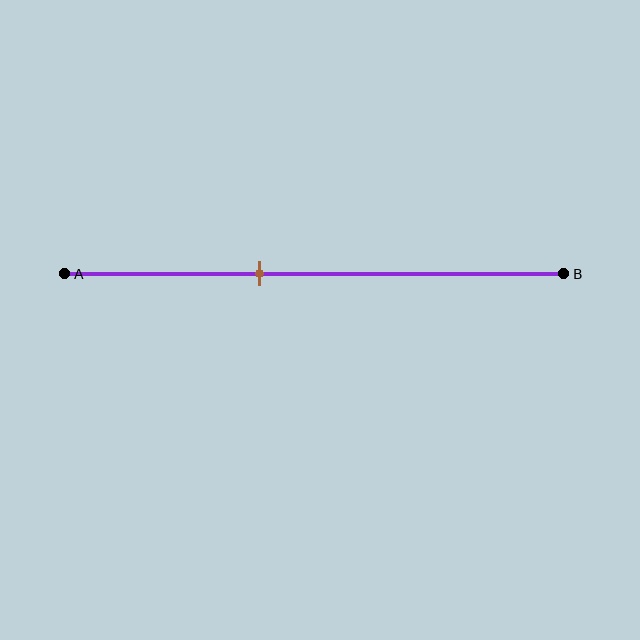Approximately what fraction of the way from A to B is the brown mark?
The brown mark is approximately 40% of the way from A to B.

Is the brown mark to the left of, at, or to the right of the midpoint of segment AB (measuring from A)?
The brown mark is to the left of the midpoint of segment AB.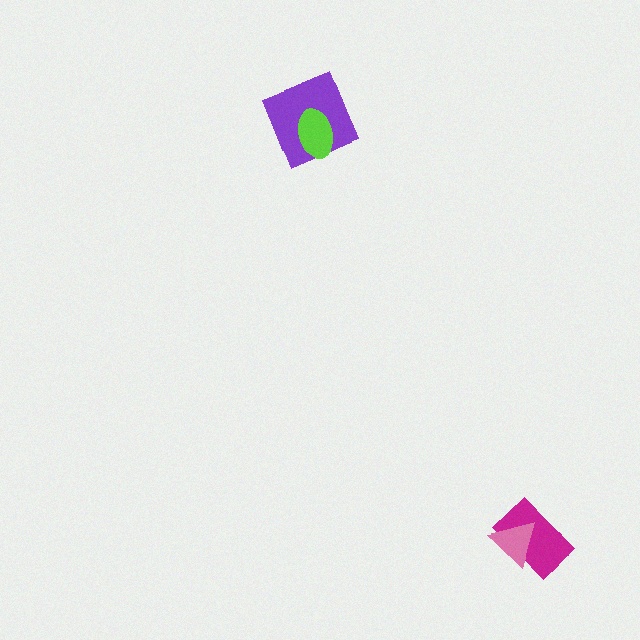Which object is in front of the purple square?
The lime ellipse is in front of the purple square.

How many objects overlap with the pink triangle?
1 object overlaps with the pink triangle.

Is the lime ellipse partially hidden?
No, no other shape covers it.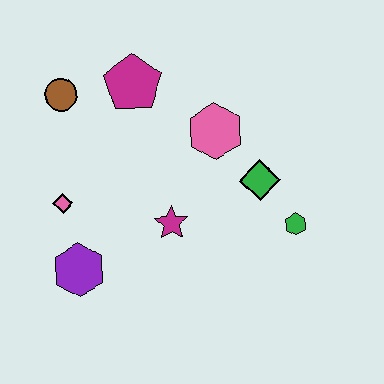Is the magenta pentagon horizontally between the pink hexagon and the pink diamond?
Yes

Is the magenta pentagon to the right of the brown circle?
Yes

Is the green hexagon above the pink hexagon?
No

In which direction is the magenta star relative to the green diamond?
The magenta star is to the left of the green diamond.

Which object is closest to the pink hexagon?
The green diamond is closest to the pink hexagon.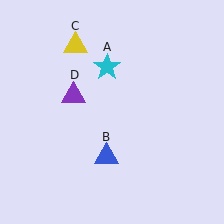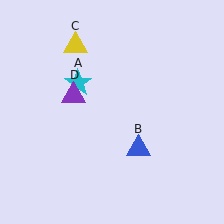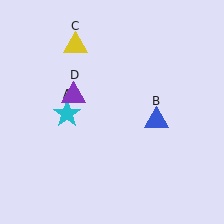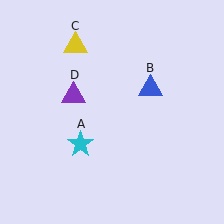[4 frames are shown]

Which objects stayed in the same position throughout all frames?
Yellow triangle (object C) and purple triangle (object D) remained stationary.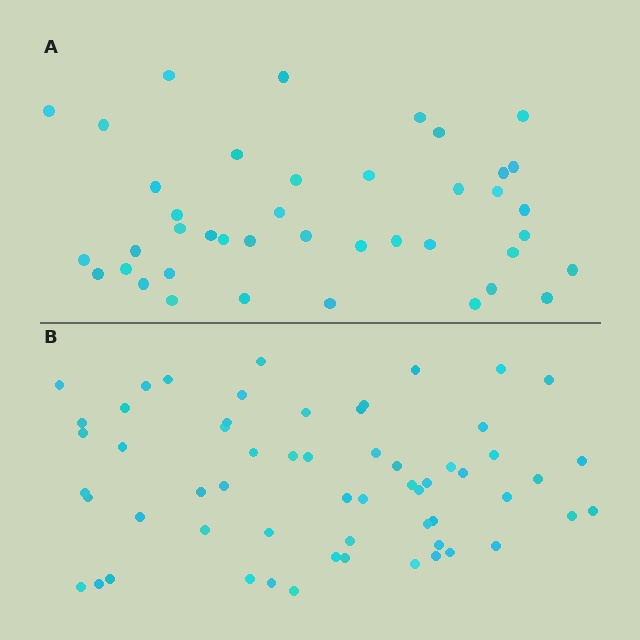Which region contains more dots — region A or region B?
Region B (the bottom region) has more dots.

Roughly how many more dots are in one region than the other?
Region B has approximately 20 more dots than region A.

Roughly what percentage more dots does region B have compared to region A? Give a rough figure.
About 45% more.